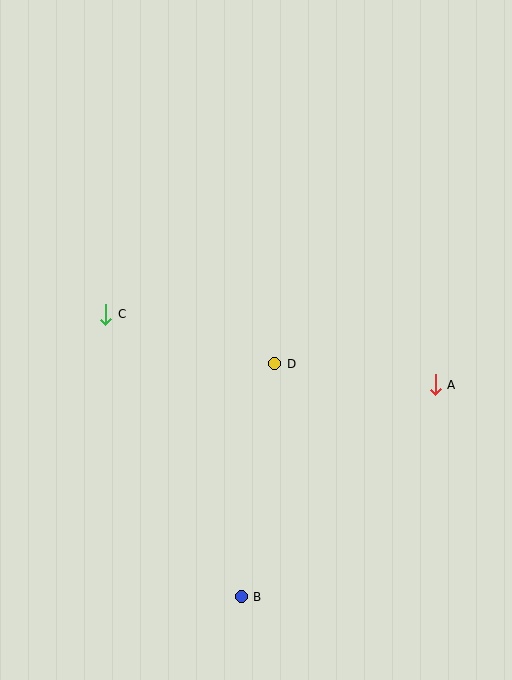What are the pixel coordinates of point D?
Point D is at (275, 364).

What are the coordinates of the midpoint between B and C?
The midpoint between B and C is at (174, 456).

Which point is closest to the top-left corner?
Point C is closest to the top-left corner.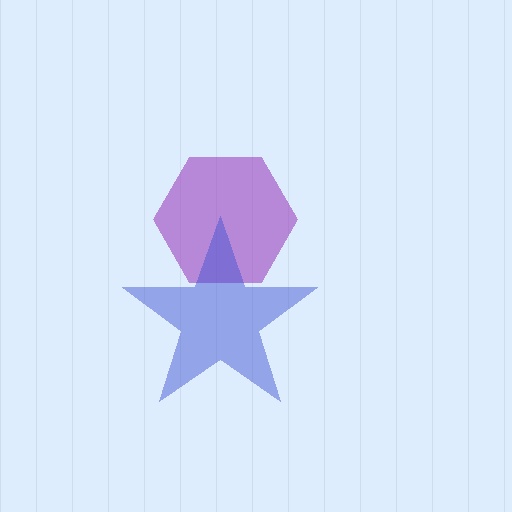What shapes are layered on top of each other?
The layered shapes are: a purple hexagon, a blue star.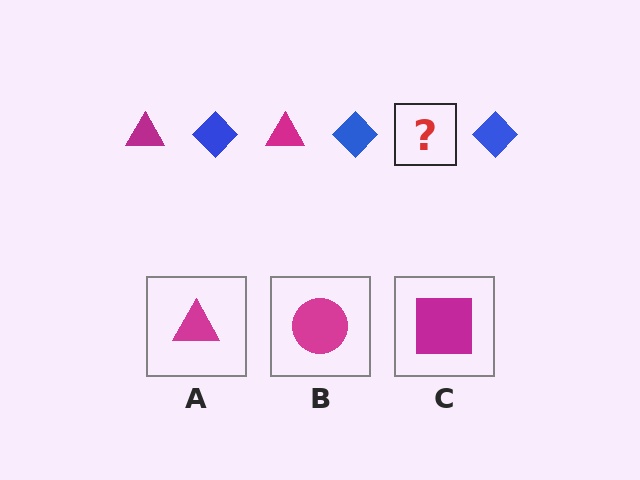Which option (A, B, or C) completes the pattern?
A.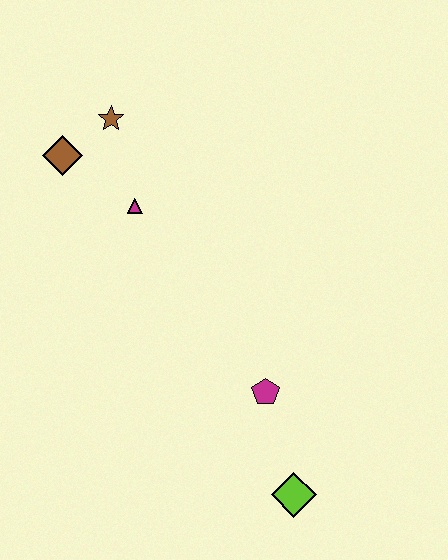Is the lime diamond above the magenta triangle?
No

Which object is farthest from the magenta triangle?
The lime diamond is farthest from the magenta triangle.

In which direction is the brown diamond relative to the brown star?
The brown diamond is to the left of the brown star.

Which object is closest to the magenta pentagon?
The lime diamond is closest to the magenta pentagon.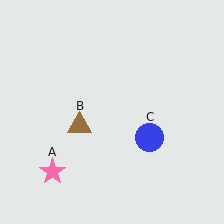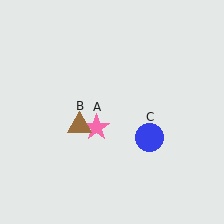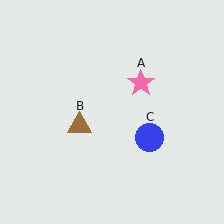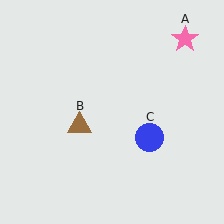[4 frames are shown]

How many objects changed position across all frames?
1 object changed position: pink star (object A).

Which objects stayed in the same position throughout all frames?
Brown triangle (object B) and blue circle (object C) remained stationary.